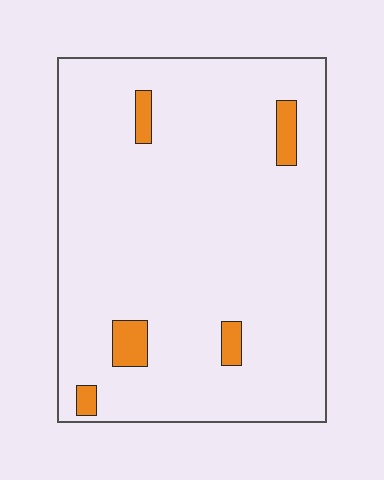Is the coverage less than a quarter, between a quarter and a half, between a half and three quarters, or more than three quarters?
Less than a quarter.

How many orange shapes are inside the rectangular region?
5.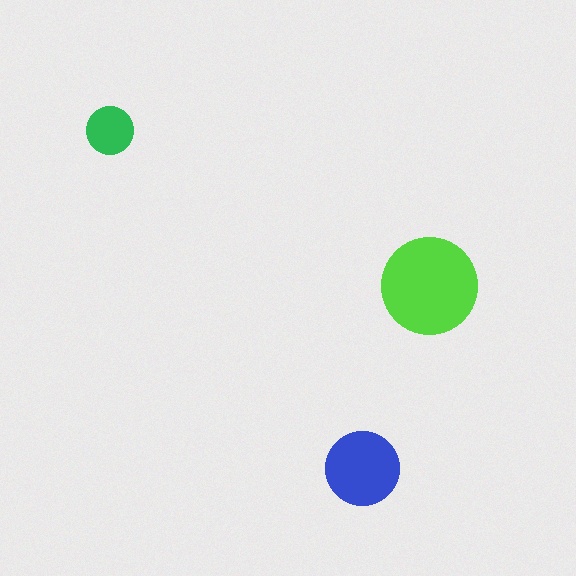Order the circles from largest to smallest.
the lime one, the blue one, the green one.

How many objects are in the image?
There are 3 objects in the image.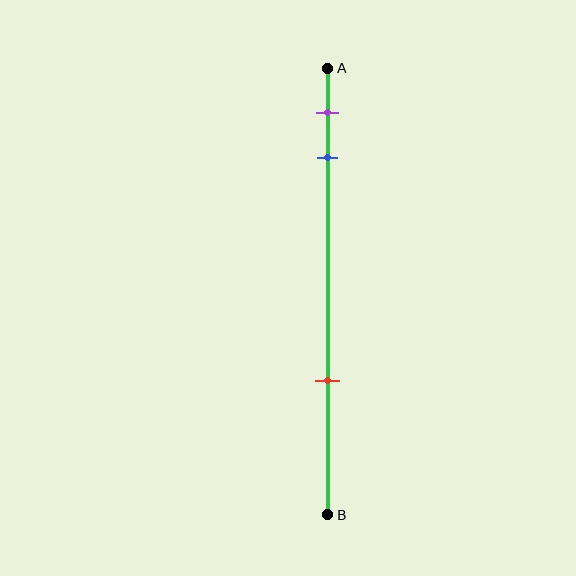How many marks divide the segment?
There are 3 marks dividing the segment.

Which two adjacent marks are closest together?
The purple and blue marks are the closest adjacent pair.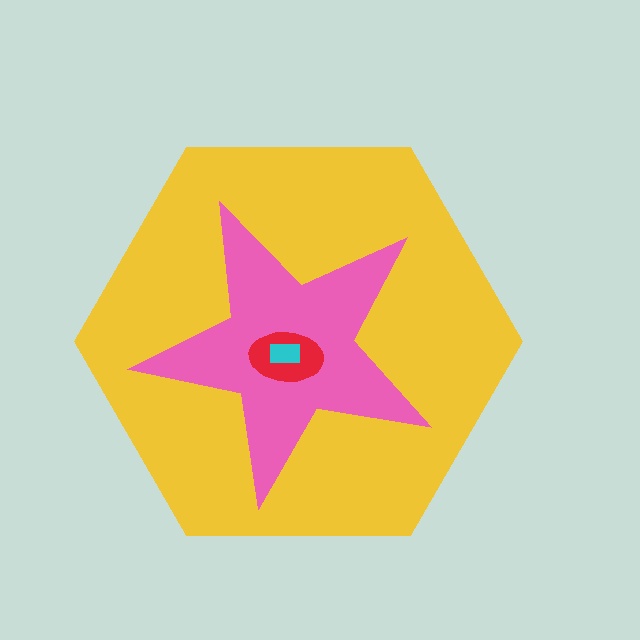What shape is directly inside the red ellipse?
The cyan rectangle.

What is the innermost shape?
The cyan rectangle.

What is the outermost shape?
The yellow hexagon.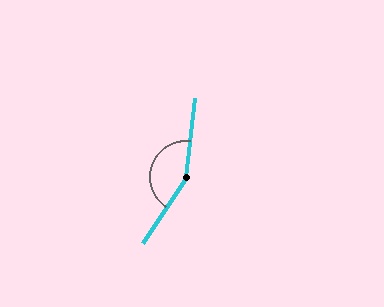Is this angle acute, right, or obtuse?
It is obtuse.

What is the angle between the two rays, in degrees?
Approximately 153 degrees.